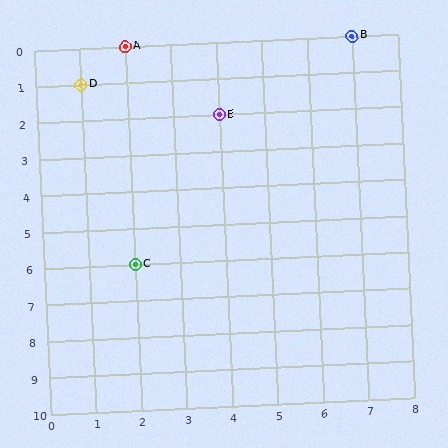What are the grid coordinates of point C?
Point C is at grid coordinates (2, 6).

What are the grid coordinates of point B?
Point B is at grid coordinates (7, 0).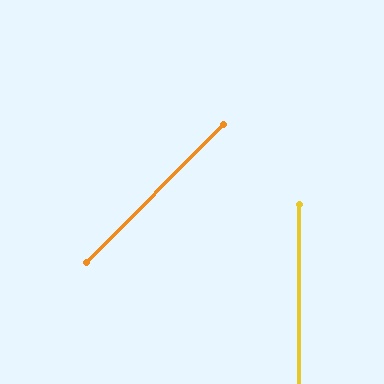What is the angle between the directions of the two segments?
Approximately 45 degrees.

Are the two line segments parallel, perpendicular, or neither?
Neither parallel nor perpendicular — they differ by about 45°.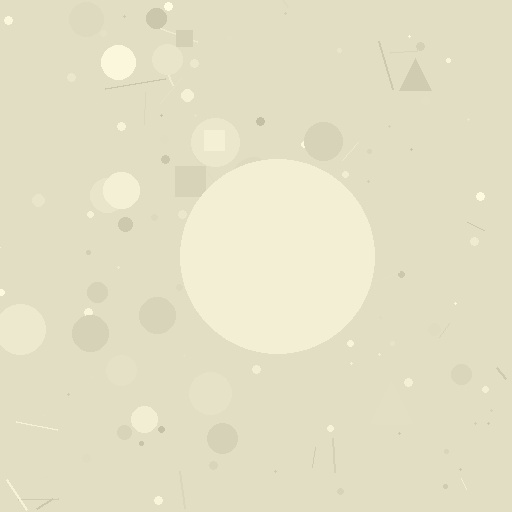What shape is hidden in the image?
A circle is hidden in the image.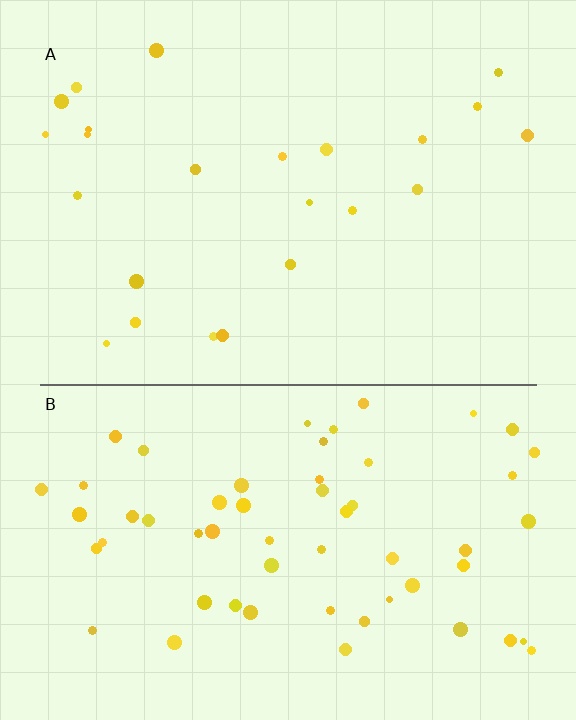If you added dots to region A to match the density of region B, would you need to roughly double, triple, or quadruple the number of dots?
Approximately double.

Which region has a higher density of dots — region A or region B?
B (the bottom).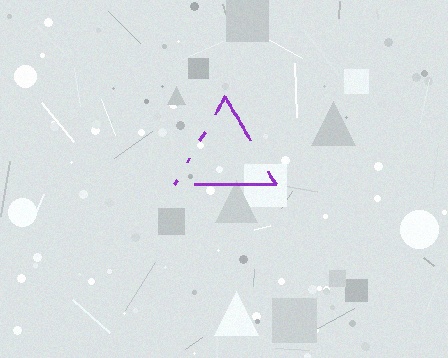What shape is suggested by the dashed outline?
The dashed outline suggests a triangle.